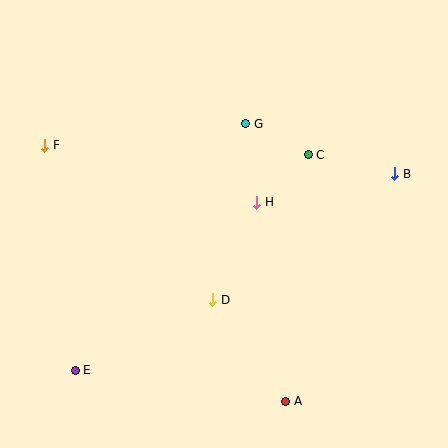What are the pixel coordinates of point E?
Point E is at (75, 370).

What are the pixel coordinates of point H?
Point H is at (257, 202).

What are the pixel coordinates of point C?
Point C is at (308, 155).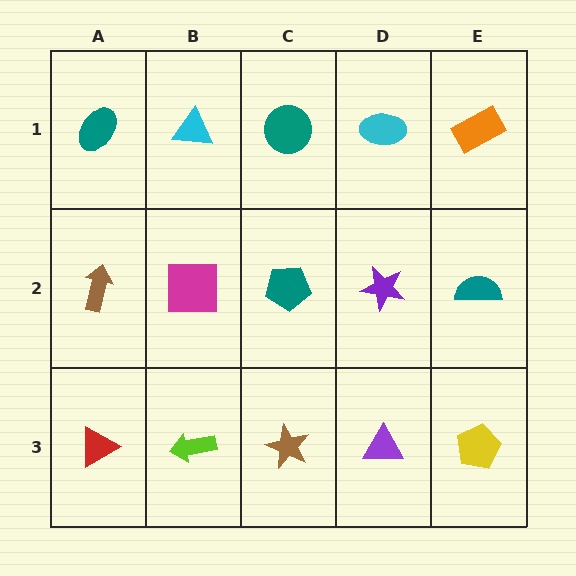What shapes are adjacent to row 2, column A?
A teal ellipse (row 1, column A), a red triangle (row 3, column A), a magenta square (row 2, column B).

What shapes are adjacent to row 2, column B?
A cyan triangle (row 1, column B), a lime arrow (row 3, column B), a brown arrow (row 2, column A), a teal pentagon (row 2, column C).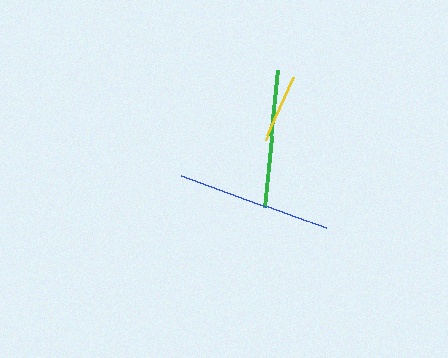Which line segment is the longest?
The blue line is the longest at approximately 153 pixels.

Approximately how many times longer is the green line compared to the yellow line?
The green line is approximately 2.0 times the length of the yellow line.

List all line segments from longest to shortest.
From longest to shortest: blue, green, yellow.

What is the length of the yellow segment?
The yellow segment is approximately 68 pixels long.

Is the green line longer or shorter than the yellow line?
The green line is longer than the yellow line.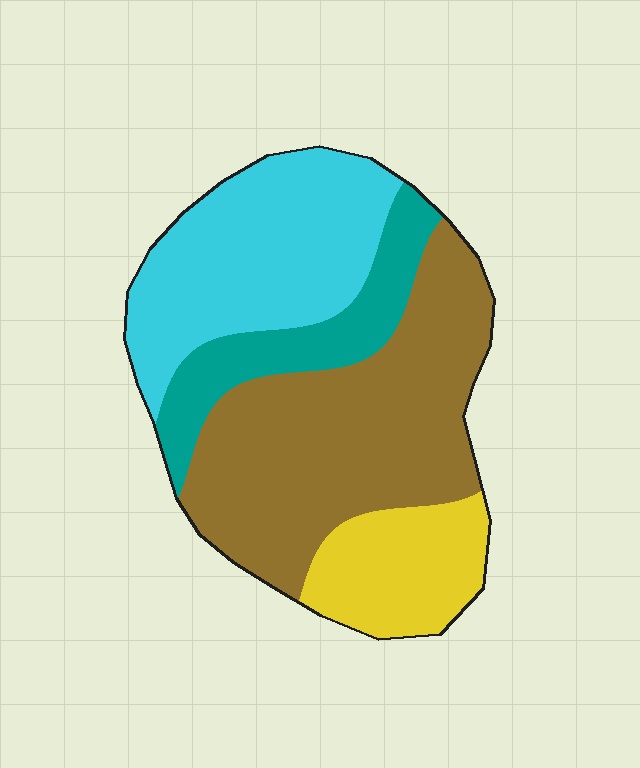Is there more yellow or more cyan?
Cyan.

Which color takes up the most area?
Brown, at roughly 40%.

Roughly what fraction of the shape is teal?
Teal covers about 15% of the shape.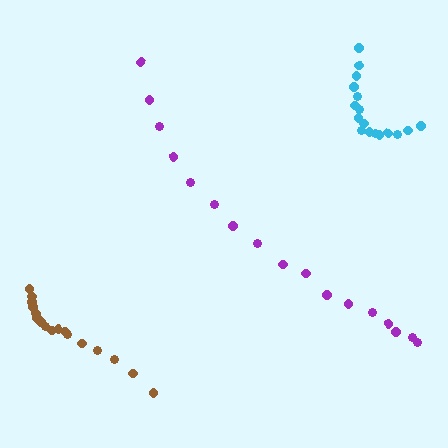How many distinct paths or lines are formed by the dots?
There are 3 distinct paths.